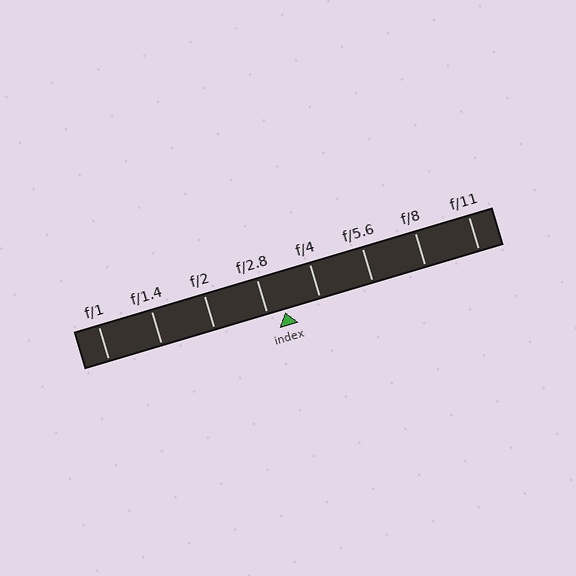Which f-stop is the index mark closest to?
The index mark is closest to f/2.8.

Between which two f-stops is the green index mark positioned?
The index mark is between f/2.8 and f/4.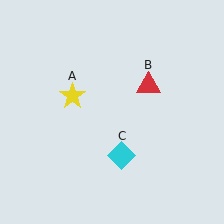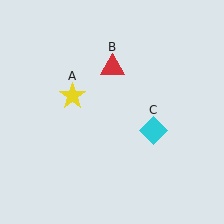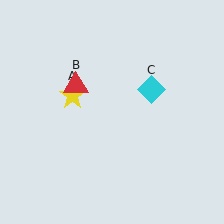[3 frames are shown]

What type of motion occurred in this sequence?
The red triangle (object B), cyan diamond (object C) rotated counterclockwise around the center of the scene.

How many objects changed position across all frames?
2 objects changed position: red triangle (object B), cyan diamond (object C).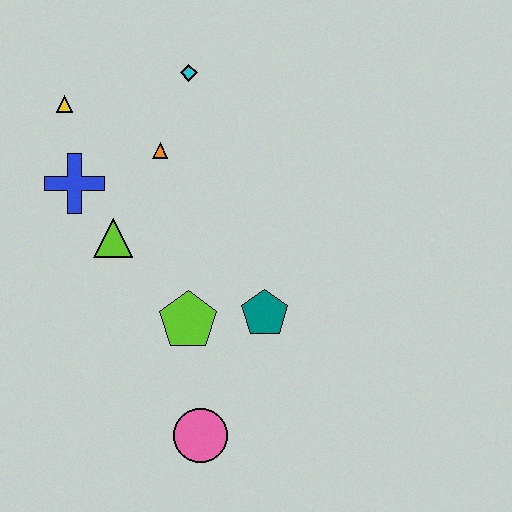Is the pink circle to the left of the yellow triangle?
No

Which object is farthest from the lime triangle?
The pink circle is farthest from the lime triangle.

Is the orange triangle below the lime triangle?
No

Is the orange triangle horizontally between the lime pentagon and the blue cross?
Yes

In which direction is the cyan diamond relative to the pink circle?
The cyan diamond is above the pink circle.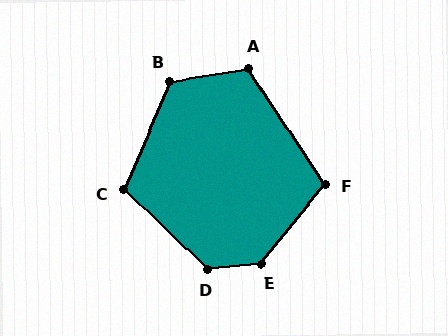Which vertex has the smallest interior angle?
F, at approximately 108 degrees.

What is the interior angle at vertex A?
Approximately 114 degrees (obtuse).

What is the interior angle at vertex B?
Approximately 122 degrees (obtuse).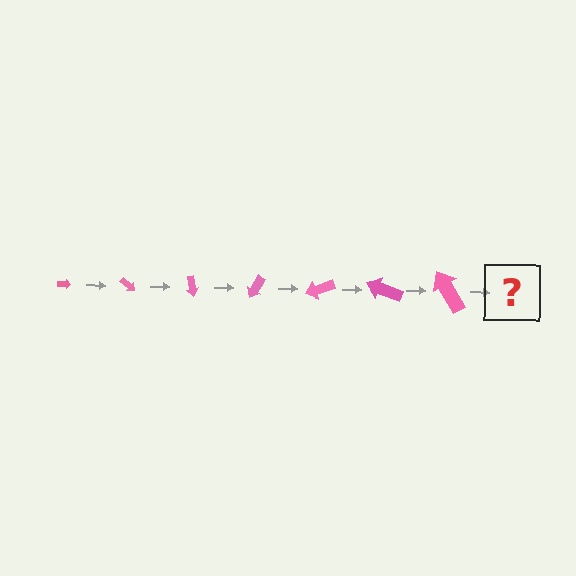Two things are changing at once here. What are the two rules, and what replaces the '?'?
The two rules are that the arrow grows larger each step and it rotates 40 degrees each step. The '?' should be an arrow, larger than the previous one and rotated 280 degrees from the start.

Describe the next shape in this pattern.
It should be an arrow, larger than the previous one and rotated 280 degrees from the start.